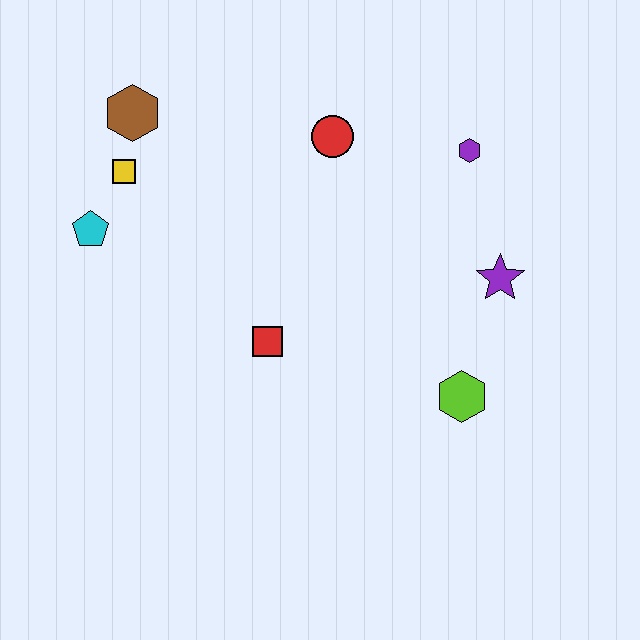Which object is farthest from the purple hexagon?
The cyan pentagon is farthest from the purple hexagon.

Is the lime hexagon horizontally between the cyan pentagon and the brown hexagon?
No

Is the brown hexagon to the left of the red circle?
Yes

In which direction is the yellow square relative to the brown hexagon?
The yellow square is below the brown hexagon.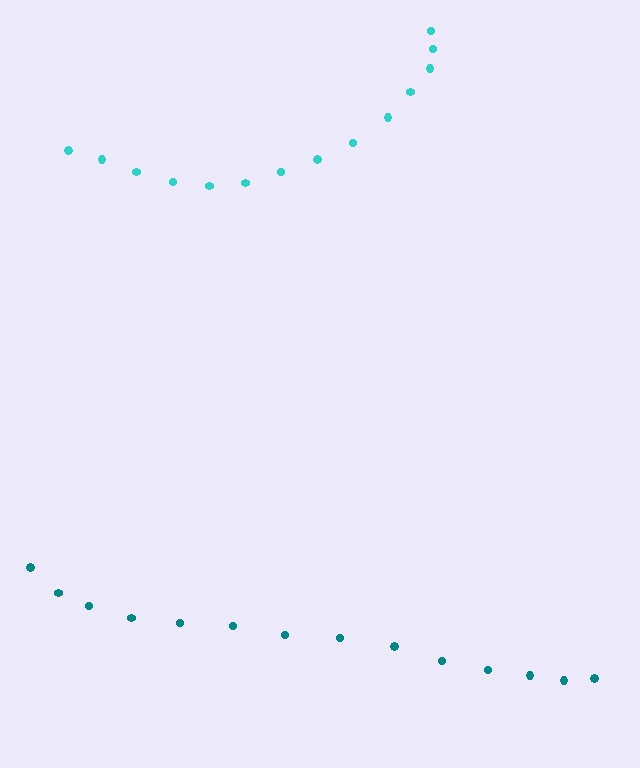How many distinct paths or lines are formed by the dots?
There are 2 distinct paths.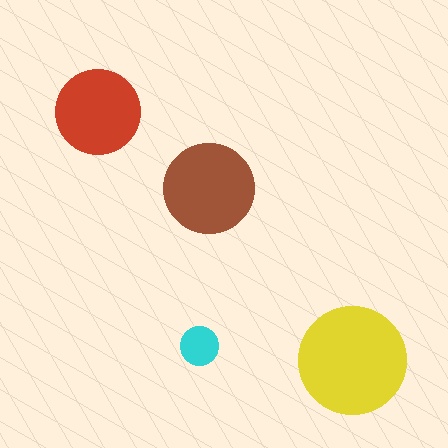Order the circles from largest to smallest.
the yellow one, the brown one, the red one, the cyan one.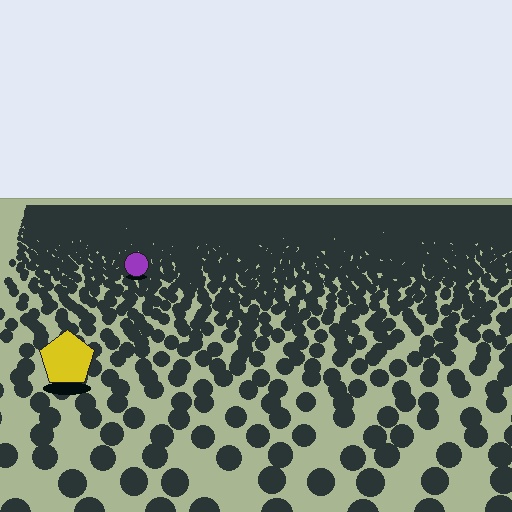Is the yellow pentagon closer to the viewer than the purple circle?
Yes. The yellow pentagon is closer — you can tell from the texture gradient: the ground texture is coarser near it.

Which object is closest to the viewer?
The yellow pentagon is closest. The texture marks near it are larger and more spread out.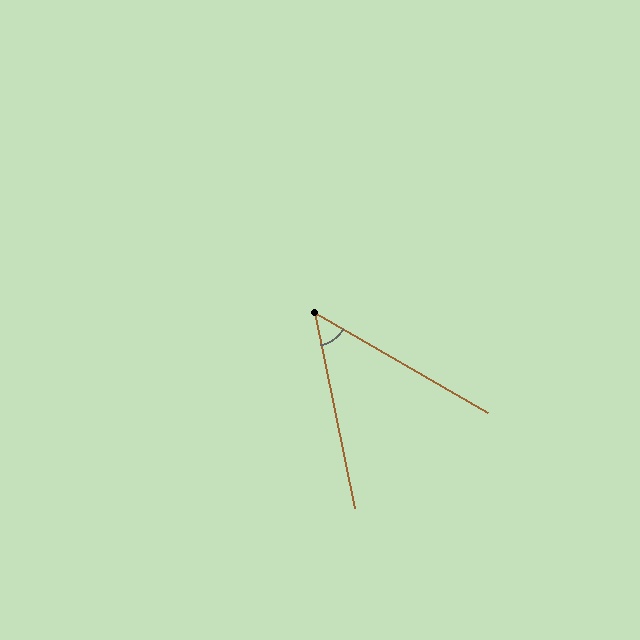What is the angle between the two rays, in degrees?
Approximately 48 degrees.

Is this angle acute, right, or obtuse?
It is acute.